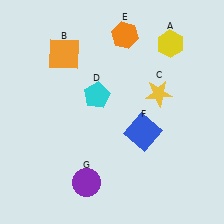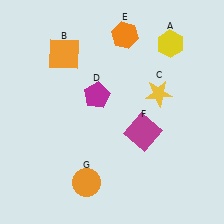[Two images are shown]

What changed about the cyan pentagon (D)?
In Image 1, D is cyan. In Image 2, it changed to magenta.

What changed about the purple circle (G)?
In Image 1, G is purple. In Image 2, it changed to orange.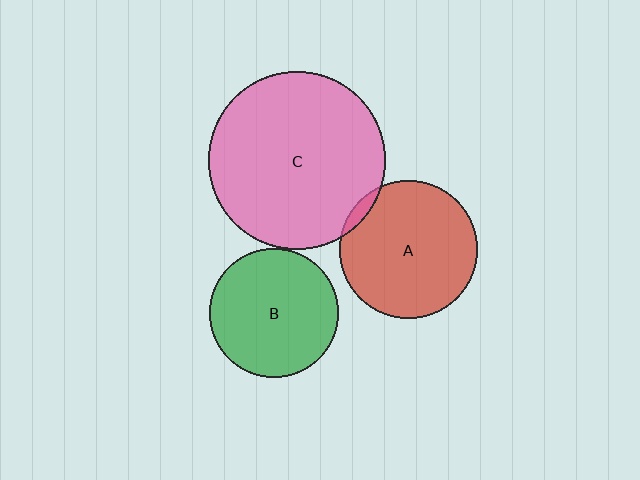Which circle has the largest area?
Circle C (pink).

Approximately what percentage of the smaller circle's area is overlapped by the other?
Approximately 5%.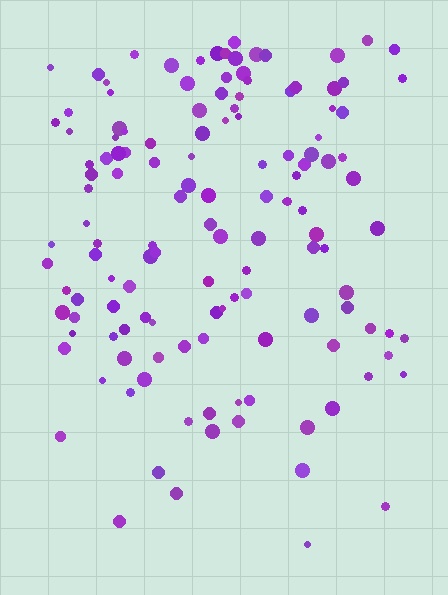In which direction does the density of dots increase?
From bottom to top, with the top side densest.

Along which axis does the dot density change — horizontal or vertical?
Vertical.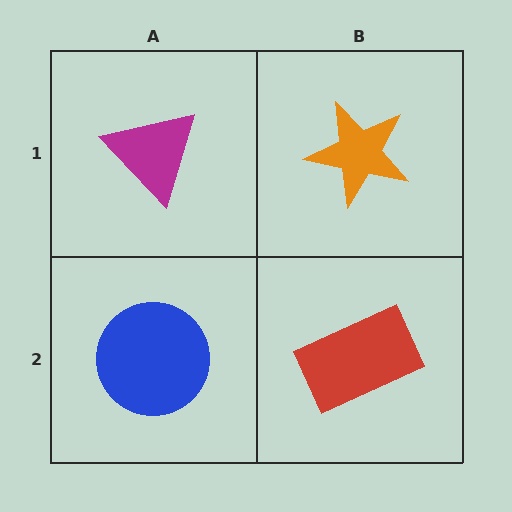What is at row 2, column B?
A red rectangle.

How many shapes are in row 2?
2 shapes.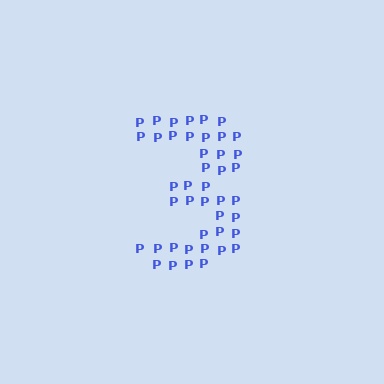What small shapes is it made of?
It is made of small letter P's.